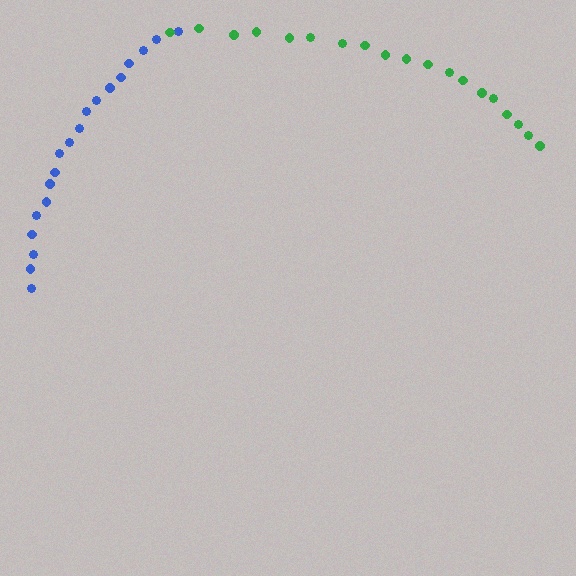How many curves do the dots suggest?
There are 2 distinct paths.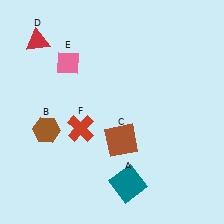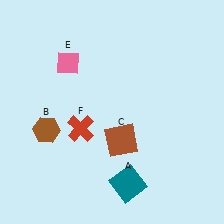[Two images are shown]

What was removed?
The red triangle (D) was removed in Image 2.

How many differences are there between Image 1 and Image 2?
There is 1 difference between the two images.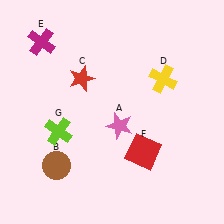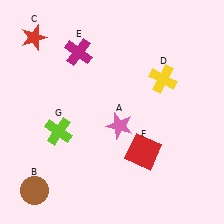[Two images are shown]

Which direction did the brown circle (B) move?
The brown circle (B) moved down.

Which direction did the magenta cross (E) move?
The magenta cross (E) moved right.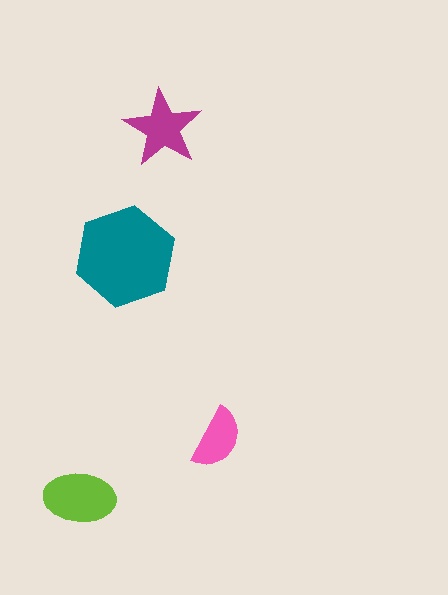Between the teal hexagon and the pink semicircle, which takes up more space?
The teal hexagon.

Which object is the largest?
The teal hexagon.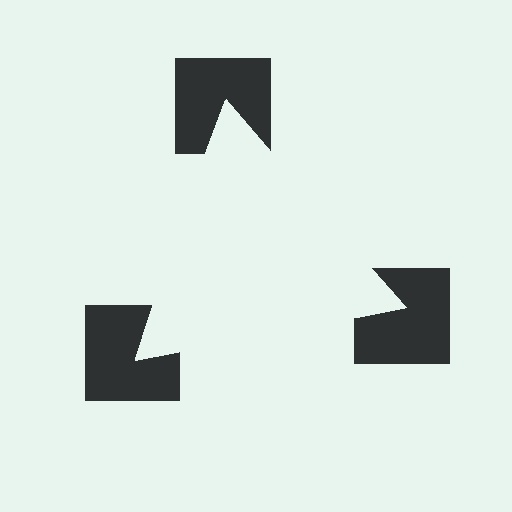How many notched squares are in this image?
There are 3 — one at each vertex of the illusory triangle.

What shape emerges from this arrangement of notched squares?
An illusory triangle — its edges are inferred from the aligned wedge cuts in the notched squares, not physically drawn.